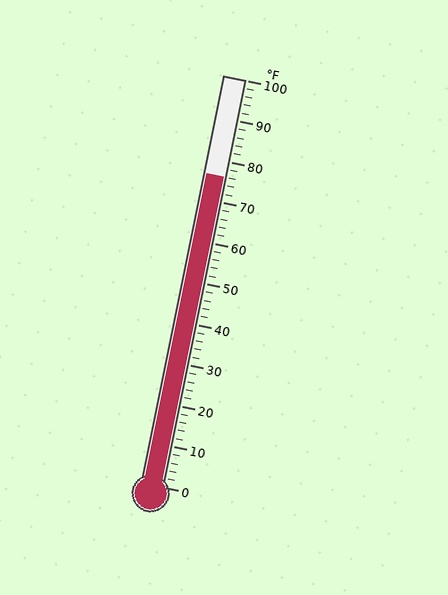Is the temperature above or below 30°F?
The temperature is above 30°F.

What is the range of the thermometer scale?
The thermometer scale ranges from 0°F to 100°F.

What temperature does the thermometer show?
The thermometer shows approximately 76°F.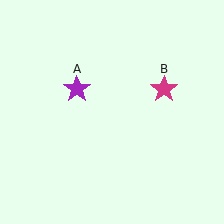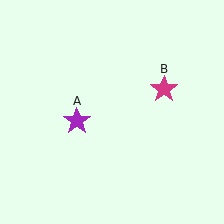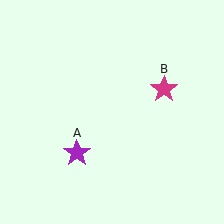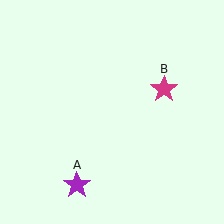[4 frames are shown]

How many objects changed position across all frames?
1 object changed position: purple star (object A).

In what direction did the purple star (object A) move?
The purple star (object A) moved down.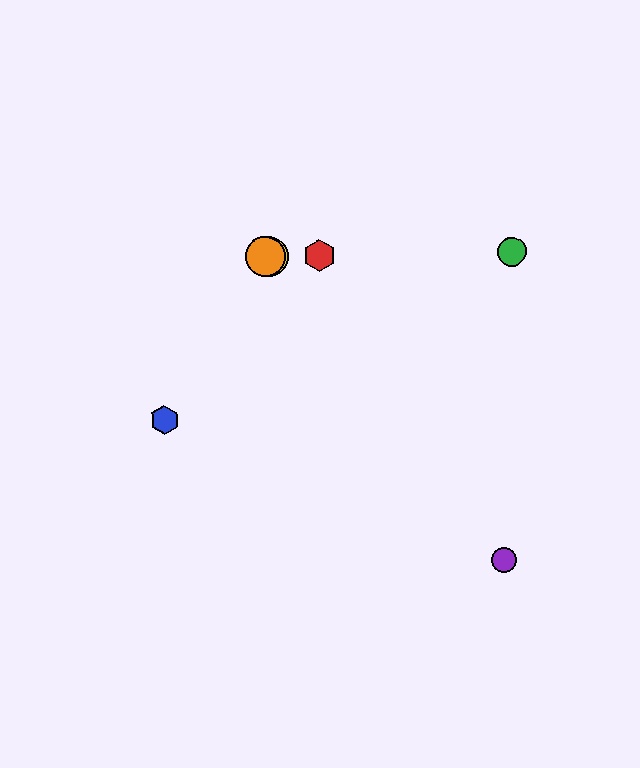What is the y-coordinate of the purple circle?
The purple circle is at y≈560.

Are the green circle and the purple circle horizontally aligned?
No, the green circle is at y≈252 and the purple circle is at y≈560.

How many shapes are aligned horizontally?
4 shapes (the red hexagon, the green circle, the yellow circle, the orange circle) are aligned horizontally.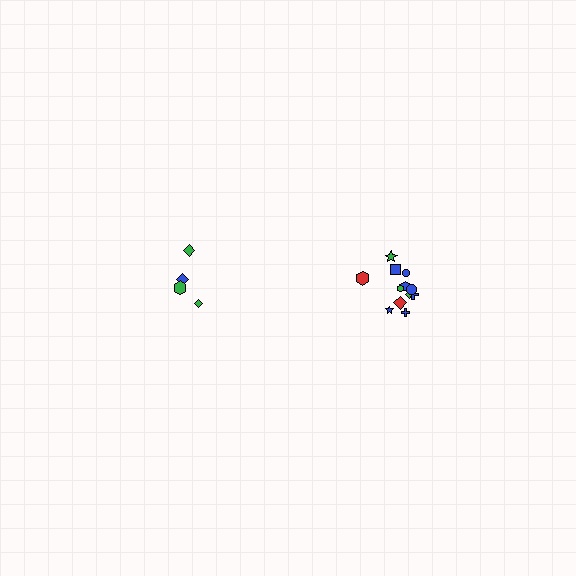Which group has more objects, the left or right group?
The right group.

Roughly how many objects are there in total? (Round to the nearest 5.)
Roughly 15 objects in total.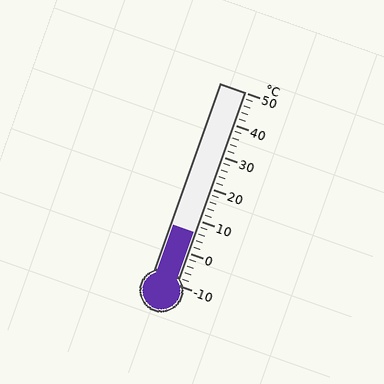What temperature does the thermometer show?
The thermometer shows approximately 6°C.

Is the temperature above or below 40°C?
The temperature is below 40°C.